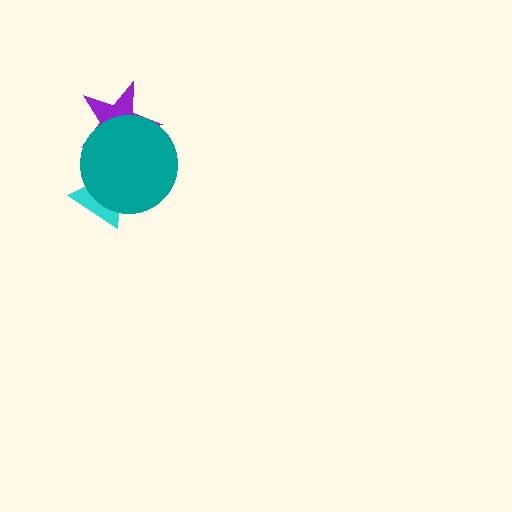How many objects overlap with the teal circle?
2 objects overlap with the teal circle.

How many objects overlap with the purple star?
1 object overlaps with the purple star.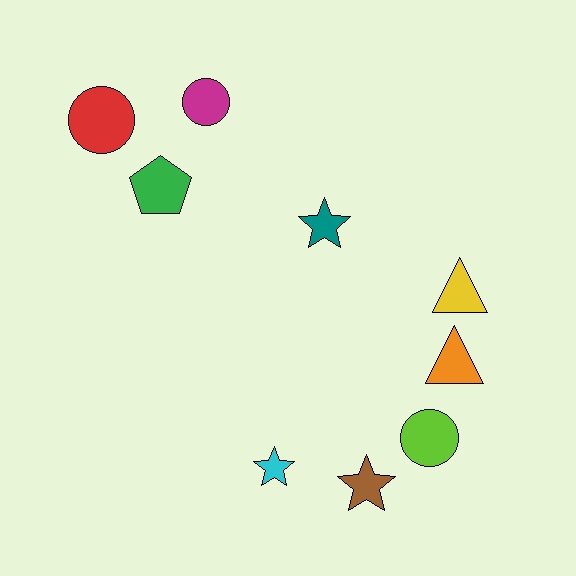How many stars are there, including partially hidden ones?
There are 3 stars.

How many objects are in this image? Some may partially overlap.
There are 9 objects.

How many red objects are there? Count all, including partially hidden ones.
There is 1 red object.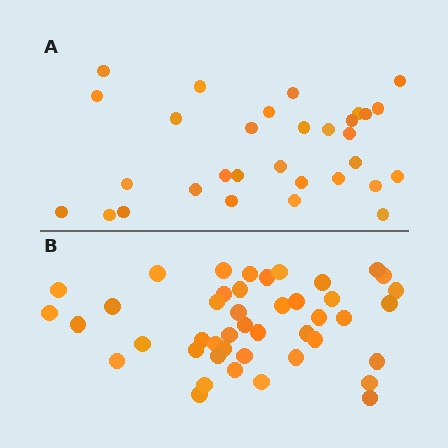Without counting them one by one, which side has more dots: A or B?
Region B (the bottom region) has more dots.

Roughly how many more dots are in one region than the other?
Region B has approximately 15 more dots than region A.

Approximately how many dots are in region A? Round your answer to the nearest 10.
About 30 dots. (The exact count is 31, which rounds to 30.)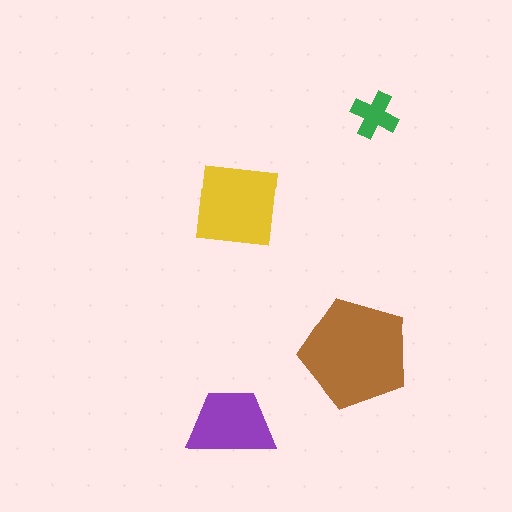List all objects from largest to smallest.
The brown pentagon, the yellow square, the purple trapezoid, the green cross.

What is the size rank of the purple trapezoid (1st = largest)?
3rd.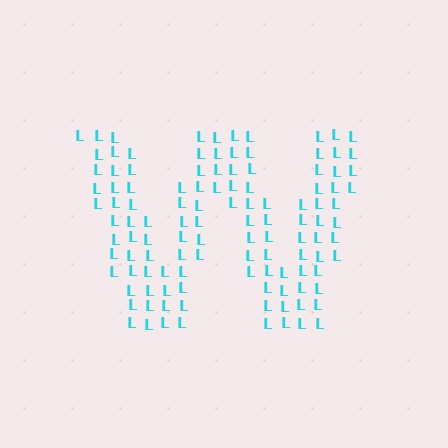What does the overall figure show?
The overall figure shows the letter W.